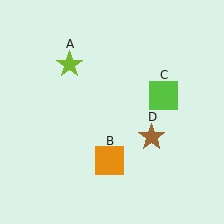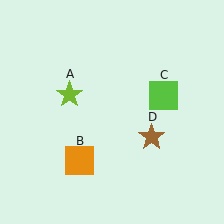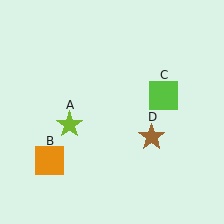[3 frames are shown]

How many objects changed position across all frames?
2 objects changed position: lime star (object A), orange square (object B).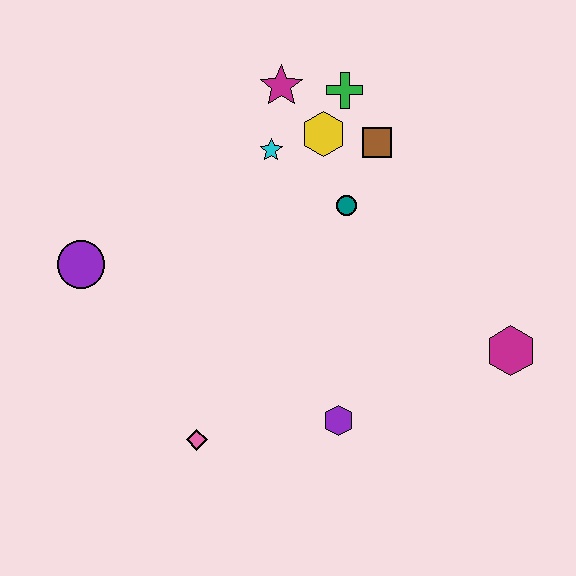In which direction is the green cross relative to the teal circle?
The green cross is above the teal circle.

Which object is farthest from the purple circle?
The magenta hexagon is farthest from the purple circle.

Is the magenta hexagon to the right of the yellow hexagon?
Yes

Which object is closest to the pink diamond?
The purple hexagon is closest to the pink diamond.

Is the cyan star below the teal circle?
No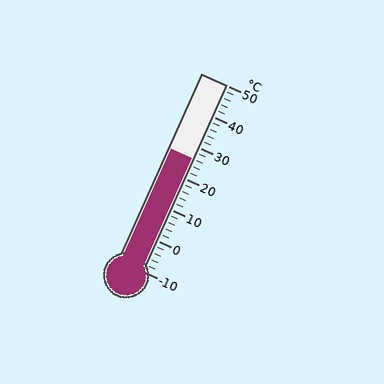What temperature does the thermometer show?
The thermometer shows approximately 26°C.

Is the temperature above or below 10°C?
The temperature is above 10°C.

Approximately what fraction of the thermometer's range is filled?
The thermometer is filled to approximately 60% of its range.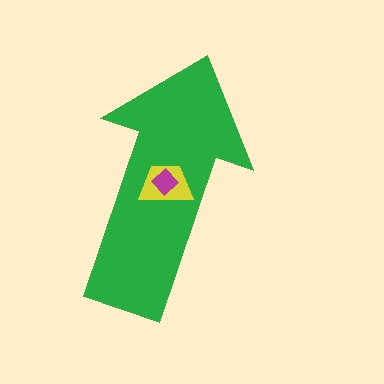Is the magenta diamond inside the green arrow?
Yes.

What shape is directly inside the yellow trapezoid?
The magenta diamond.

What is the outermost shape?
The green arrow.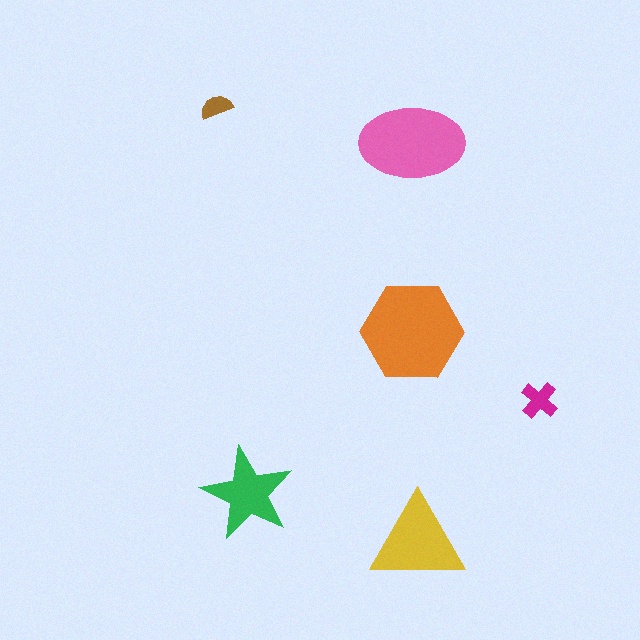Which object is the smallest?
The brown semicircle.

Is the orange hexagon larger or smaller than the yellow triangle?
Larger.